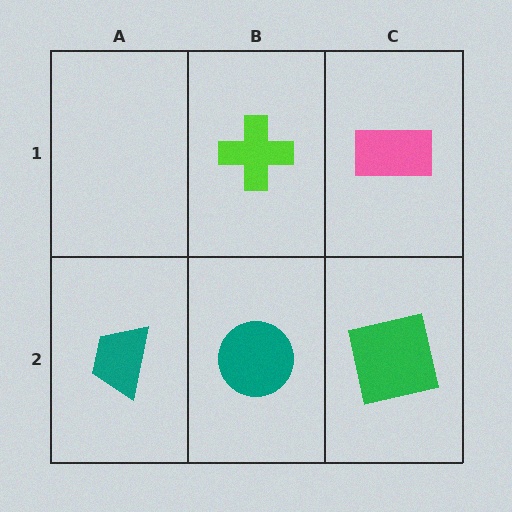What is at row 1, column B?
A lime cross.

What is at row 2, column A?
A teal trapezoid.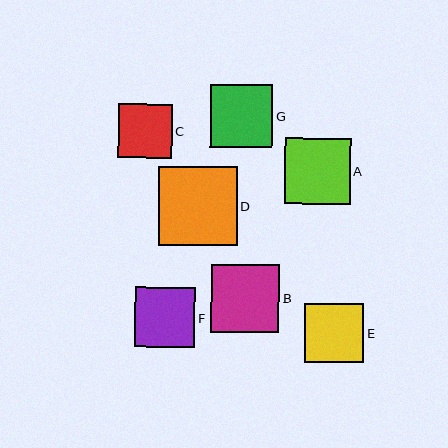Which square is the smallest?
Square C is the smallest with a size of approximately 54 pixels.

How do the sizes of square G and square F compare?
Square G and square F are approximately the same size.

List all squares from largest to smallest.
From largest to smallest: D, B, A, G, F, E, C.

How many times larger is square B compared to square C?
Square B is approximately 1.3 times the size of square C.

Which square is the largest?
Square D is the largest with a size of approximately 79 pixels.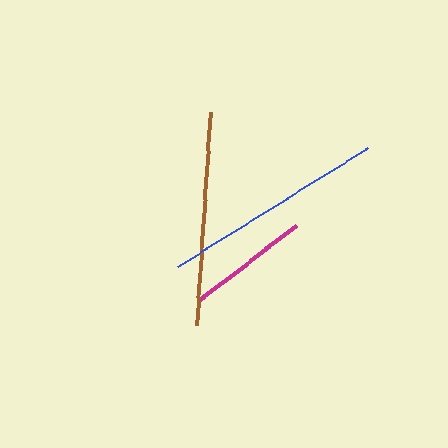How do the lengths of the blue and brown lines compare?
The blue and brown lines are approximately the same length.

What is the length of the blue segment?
The blue segment is approximately 224 pixels long.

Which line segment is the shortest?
The magenta line is the shortest at approximately 122 pixels.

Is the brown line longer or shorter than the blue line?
The blue line is longer than the brown line.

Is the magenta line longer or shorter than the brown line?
The brown line is longer than the magenta line.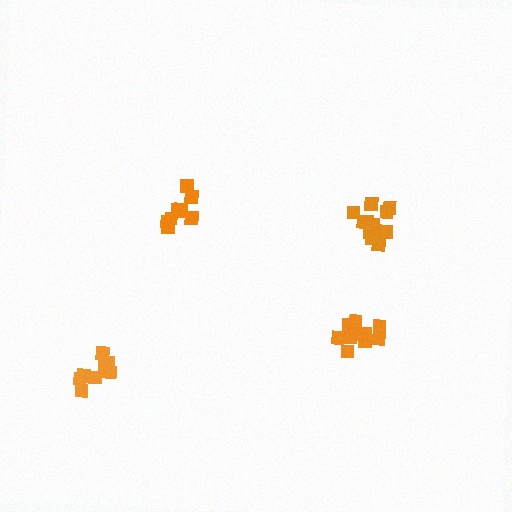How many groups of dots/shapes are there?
There are 4 groups.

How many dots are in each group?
Group 1: 8 dots, Group 2: 12 dots, Group 3: 9 dots, Group 4: 10 dots (39 total).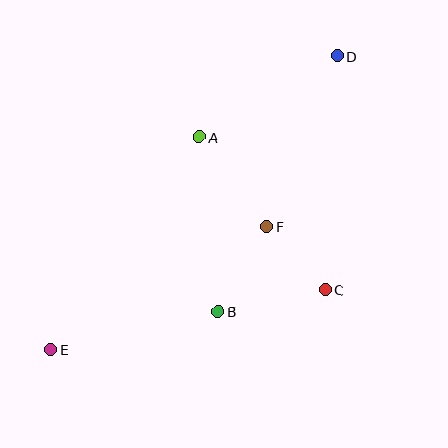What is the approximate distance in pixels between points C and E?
The distance between C and E is approximately 281 pixels.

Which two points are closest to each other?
Points C and F are closest to each other.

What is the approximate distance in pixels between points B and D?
The distance between B and D is approximately 282 pixels.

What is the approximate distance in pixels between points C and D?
The distance between C and D is approximately 234 pixels.